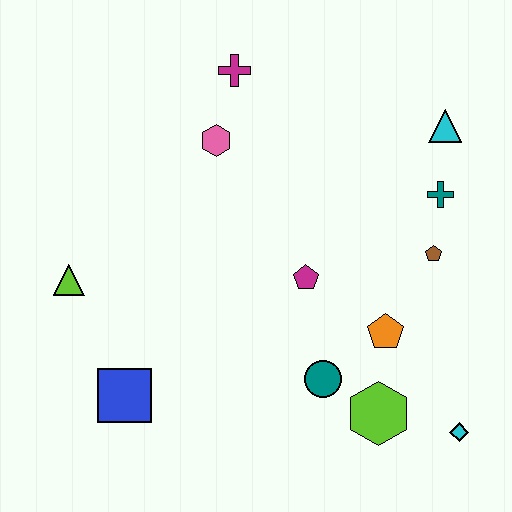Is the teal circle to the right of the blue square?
Yes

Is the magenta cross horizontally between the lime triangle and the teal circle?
Yes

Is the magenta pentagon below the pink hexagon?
Yes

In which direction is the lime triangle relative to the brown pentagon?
The lime triangle is to the left of the brown pentagon.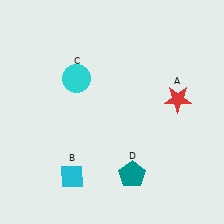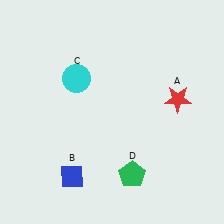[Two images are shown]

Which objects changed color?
B changed from cyan to blue. D changed from teal to green.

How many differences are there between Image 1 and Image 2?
There are 2 differences between the two images.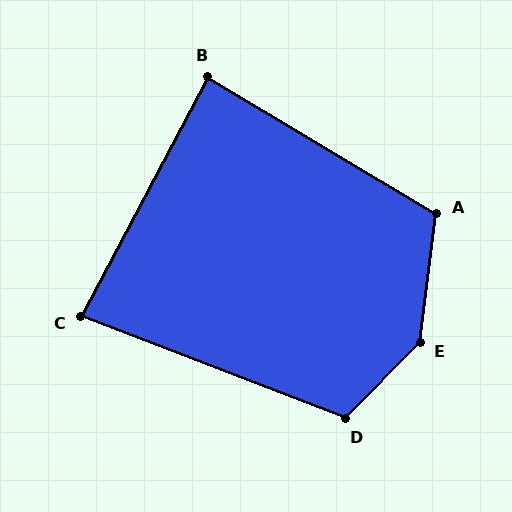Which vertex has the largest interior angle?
E, at approximately 143 degrees.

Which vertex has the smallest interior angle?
C, at approximately 83 degrees.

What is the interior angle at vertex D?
Approximately 113 degrees (obtuse).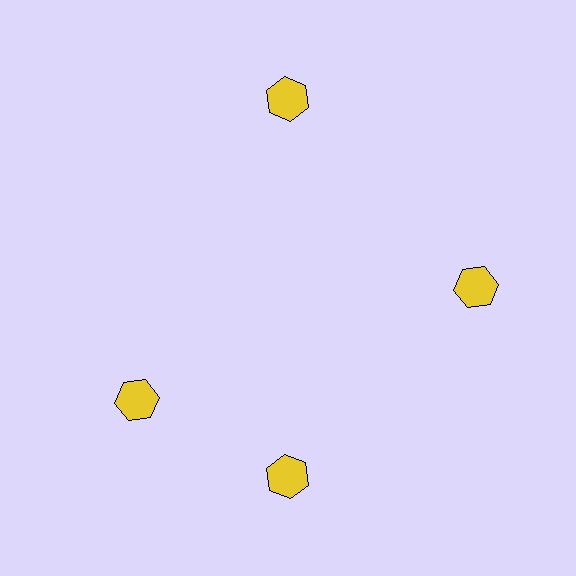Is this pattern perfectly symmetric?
No. The 4 yellow hexagons are arranged in a ring, but one element near the 9 o'clock position is rotated out of alignment along the ring, breaking the 4-fold rotational symmetry.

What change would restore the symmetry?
The symmetry would be restored by rotating it back into even spacing with its neighbors so that all 4 hexagons sit at equal angles and equal distance from the center.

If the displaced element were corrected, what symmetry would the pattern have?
It would have 4-fold rotational symmetry — the pattern would map onto itself every 90 degrees.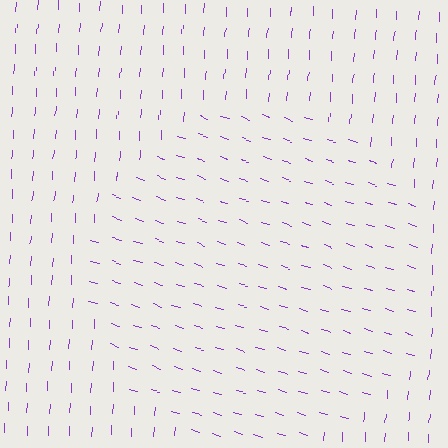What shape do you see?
I see a circle.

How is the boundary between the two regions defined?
The boundary is defined purely by a change in line orientation (approximately 76 degrees difference). All lines are the same color and thickness.